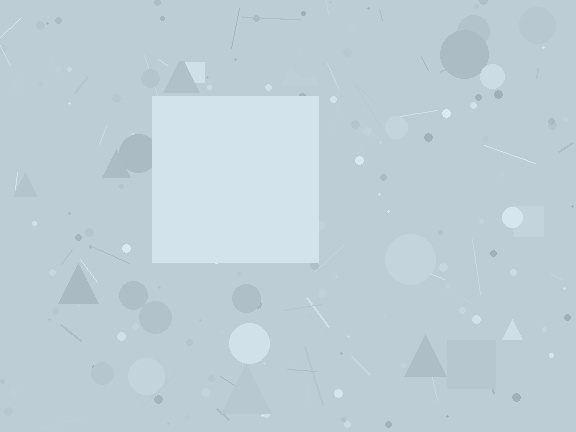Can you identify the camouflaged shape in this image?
The camouflaged shape is a square.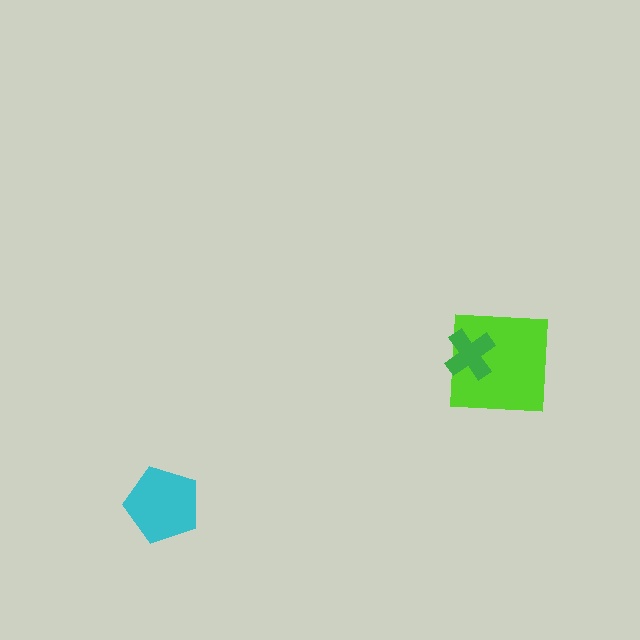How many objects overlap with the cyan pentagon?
0 objects overlap with the cyan pentagon.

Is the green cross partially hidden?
No, no other shape covers it.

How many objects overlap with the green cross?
1 object overlaps with the green cross.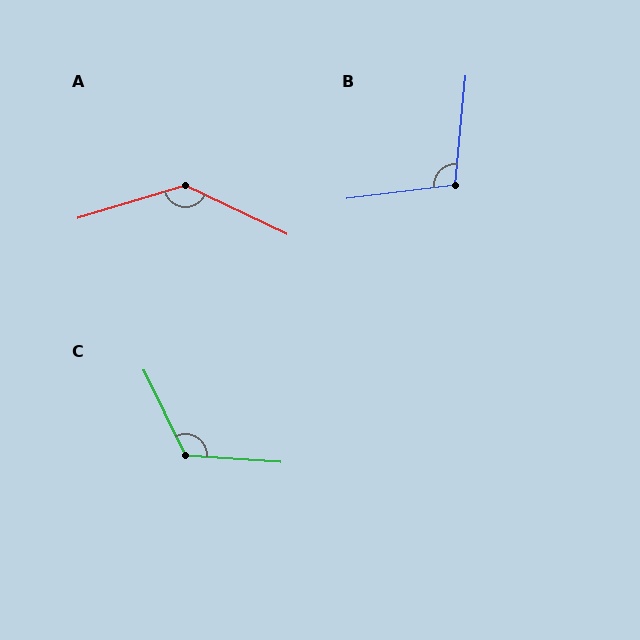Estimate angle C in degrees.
Approximately 120 degrees.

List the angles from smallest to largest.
B (103°), C (120°), A (138°).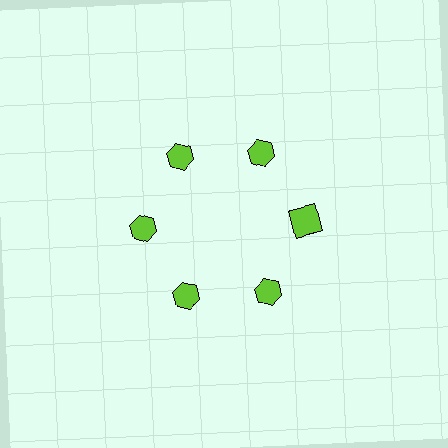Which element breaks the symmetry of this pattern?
The lime square at roughly the 3 o'clock position breaks the symmetry. All other shapes are lime hexagons.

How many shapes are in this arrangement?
There are 6 shapes arranged in a ring pattern.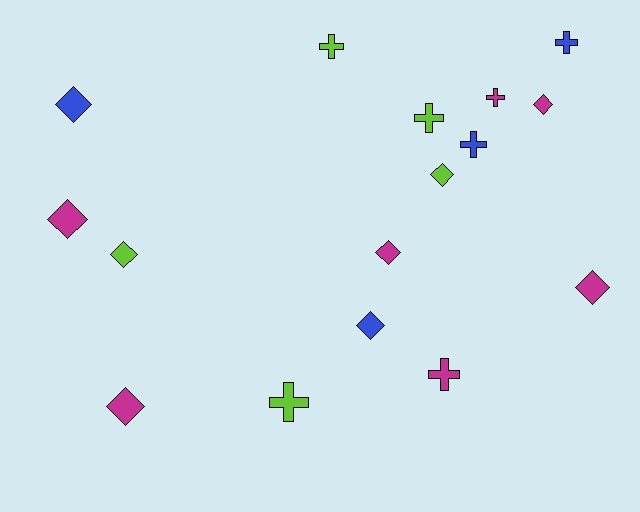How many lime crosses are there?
There are 3 lime crosses.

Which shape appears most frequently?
Diamond, with 9 objects.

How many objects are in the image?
There are 16 objects.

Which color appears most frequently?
Magenta, with 7 objects.